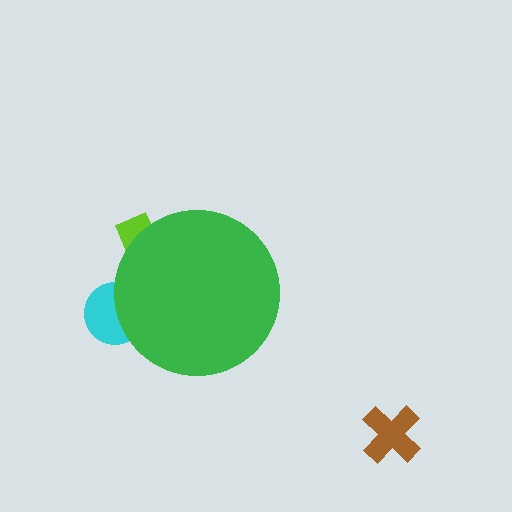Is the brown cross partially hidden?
No, the brown cross is fully visible.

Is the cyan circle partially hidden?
Yes, the cyan circle is partially hidden behind the green circle.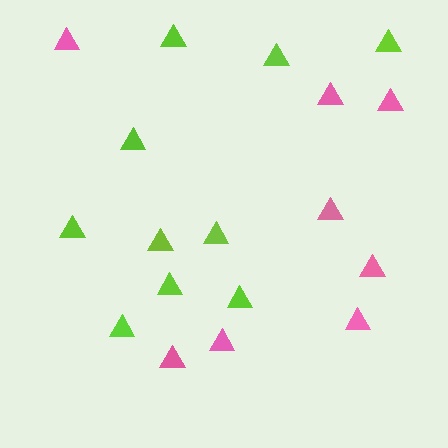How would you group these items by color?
There are 2 groups: one group of lime triangles (10) and one group of pink triangles (8).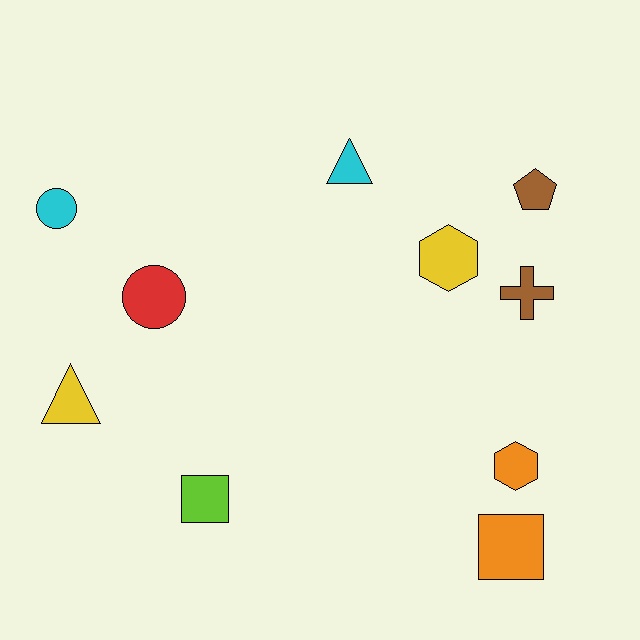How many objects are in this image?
There are 10 objects.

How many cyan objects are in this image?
There are 2 cyan objects.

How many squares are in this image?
There are 2 squares.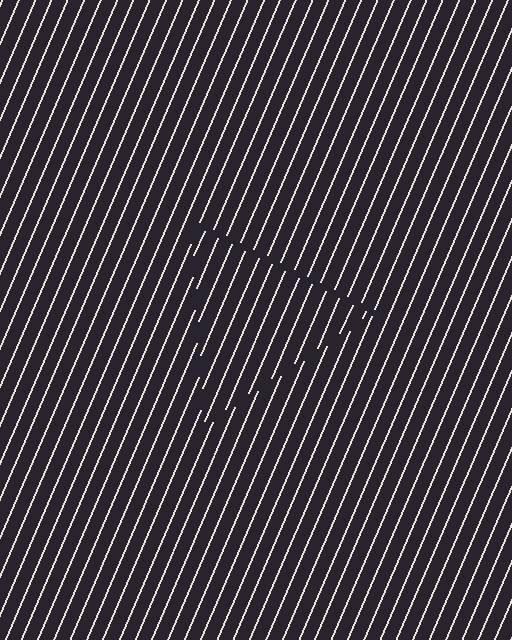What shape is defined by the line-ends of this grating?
An illusory triangle. The interior of the shape contains the same grating, shifted by half a period — the contour is defined by the phase discontinuity where line-ends from the inner and outer gratings abut.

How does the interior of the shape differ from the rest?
The interior of the shape contains the same grating, shifted by half a period — the contour is defined by the phase discontinuity where line-ends from the inner and outer gratings abut.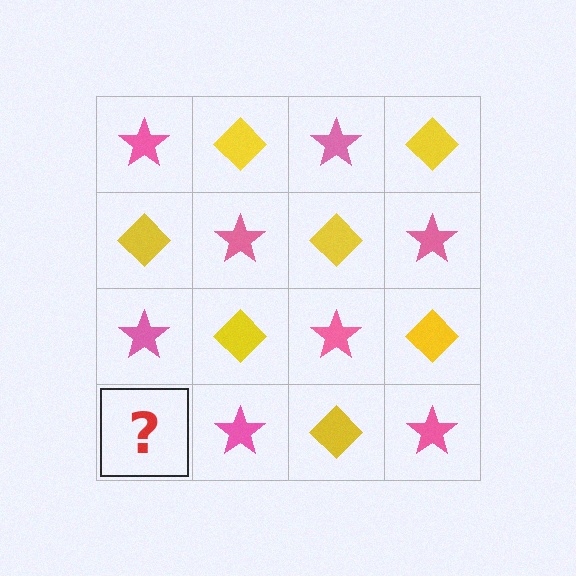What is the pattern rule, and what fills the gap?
The rule is that it alternates pink star and yellow diamond in a checkerboard pattern. The gap should be filled with a yellow diamond.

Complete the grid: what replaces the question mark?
The question mark should be replaced with a yellow diamond.